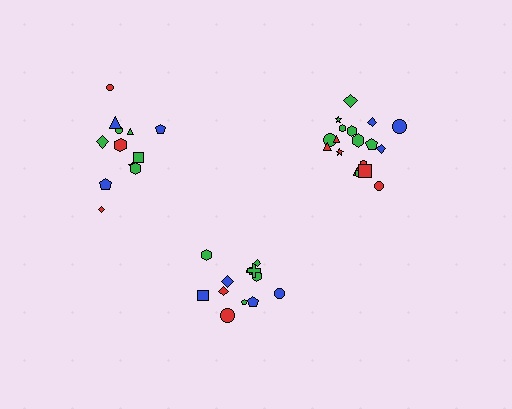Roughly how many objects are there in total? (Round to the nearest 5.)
Roughly 40 objects in total.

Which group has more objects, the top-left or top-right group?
The top-right group.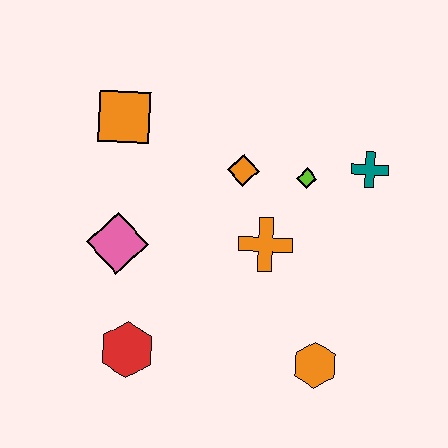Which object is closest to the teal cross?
The lime diamond is closest to the teal cross.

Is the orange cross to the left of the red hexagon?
No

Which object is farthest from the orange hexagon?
The orange square is farthest from the orange hexagon.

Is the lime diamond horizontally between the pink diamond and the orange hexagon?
Yes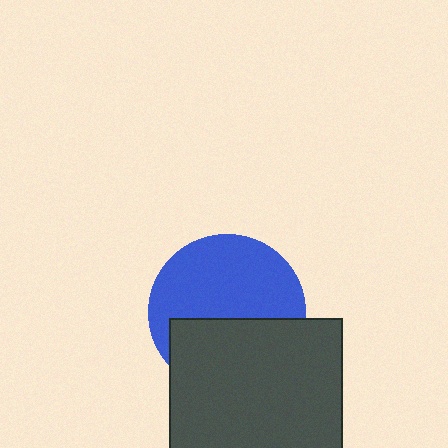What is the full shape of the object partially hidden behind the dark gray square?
The partially hidden object is a blue circle.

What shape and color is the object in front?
The object in front is a dark gray square.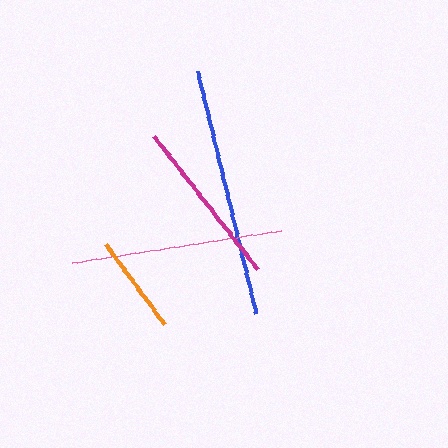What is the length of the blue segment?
The blue segment is approximately 249 pixels long.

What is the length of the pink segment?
The pink segment is approximately 211 pixels long.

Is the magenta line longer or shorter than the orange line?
The magenta line is longer than the orange line.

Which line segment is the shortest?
The orange line is the shortest at approximately 100 pixels.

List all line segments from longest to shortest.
From longest to shortest: blue, pink, magenta, orange.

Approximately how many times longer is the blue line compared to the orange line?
The blue line is approximately 2.5 times the length of the orange line.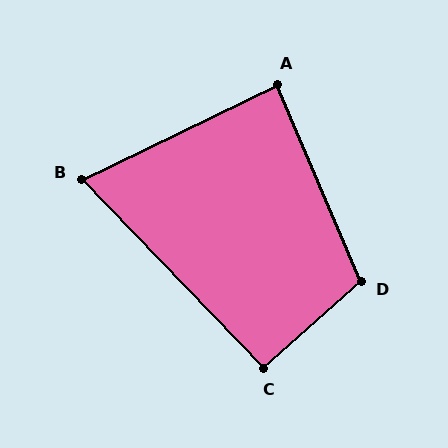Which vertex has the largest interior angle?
D, at approximately 108 degrees.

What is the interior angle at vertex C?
Approximately 93 degrees (approximately right).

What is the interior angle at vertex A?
Approximately 87 degrees (approximately right).